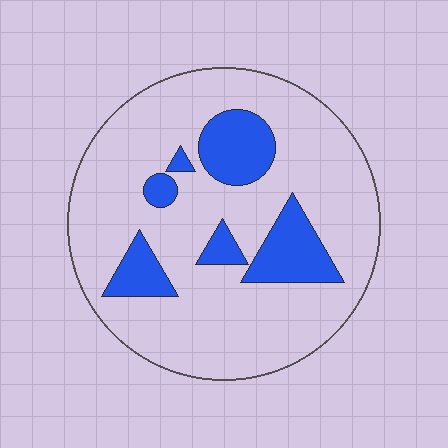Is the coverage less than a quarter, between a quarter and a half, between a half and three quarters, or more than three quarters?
Less than a quarter.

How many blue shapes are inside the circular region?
6.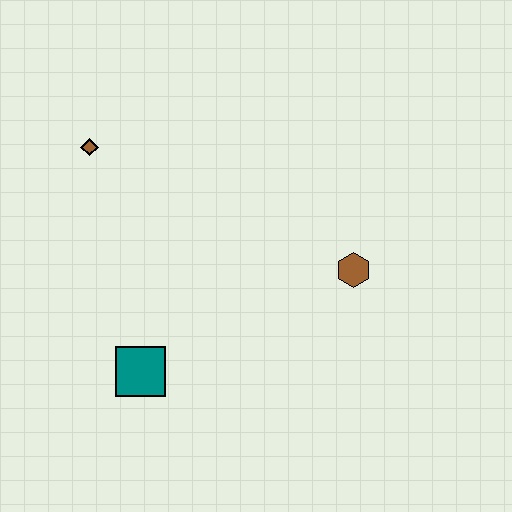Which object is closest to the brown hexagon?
The teal square is closest to the brown hexagon.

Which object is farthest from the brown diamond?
The brown hexagon is farthest from the brown diamond.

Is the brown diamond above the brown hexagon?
Yes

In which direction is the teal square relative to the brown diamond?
The teal square is below the brown diamond.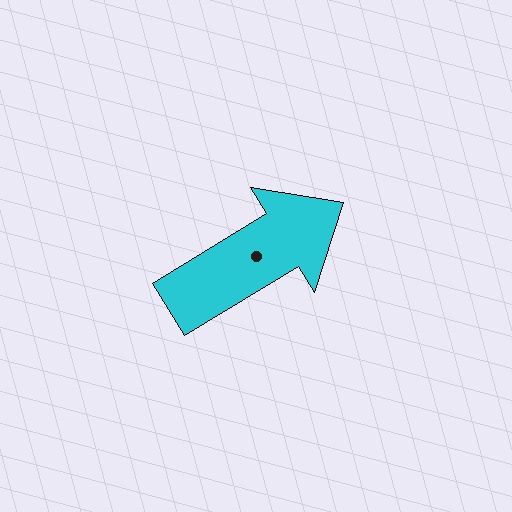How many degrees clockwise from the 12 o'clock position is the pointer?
Approximately 59 degrees.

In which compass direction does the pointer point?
Northeast.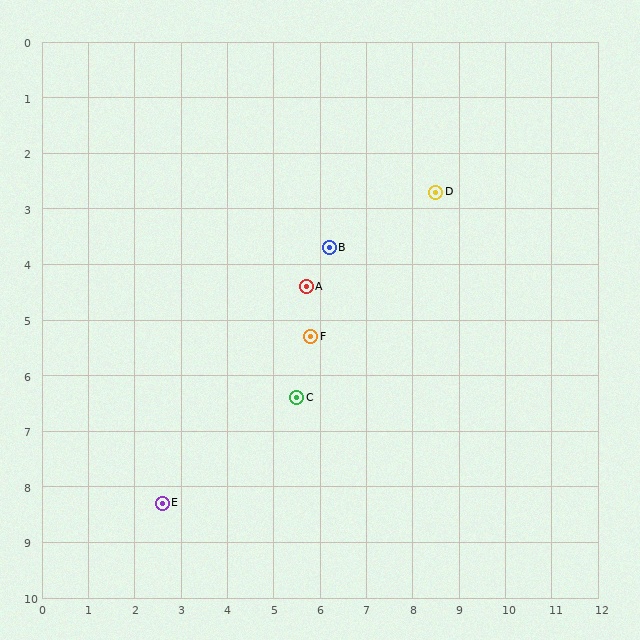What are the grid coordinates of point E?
Point E is at approximately (2.6, 8.3).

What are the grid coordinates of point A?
Point A is at approximately (5.7, 4.4).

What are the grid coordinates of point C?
Point C is at approximately (5.5, 6.4).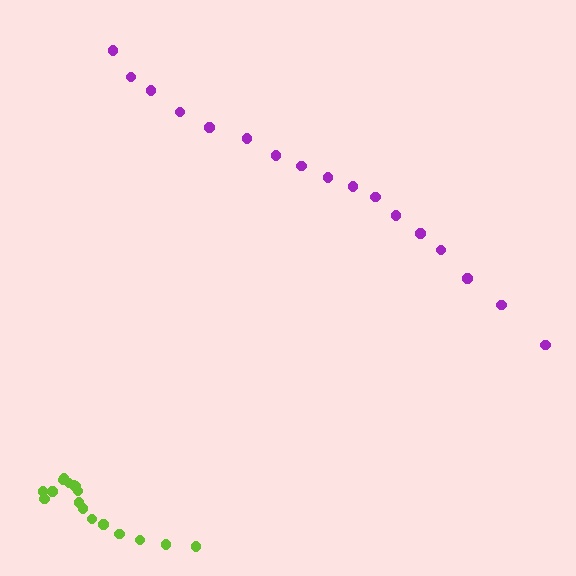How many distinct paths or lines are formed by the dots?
There are 2 distinct paths.